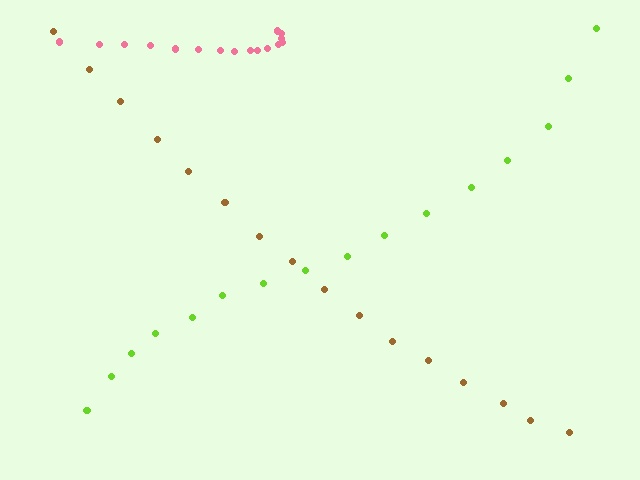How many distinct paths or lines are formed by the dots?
There are 3 distinct paths.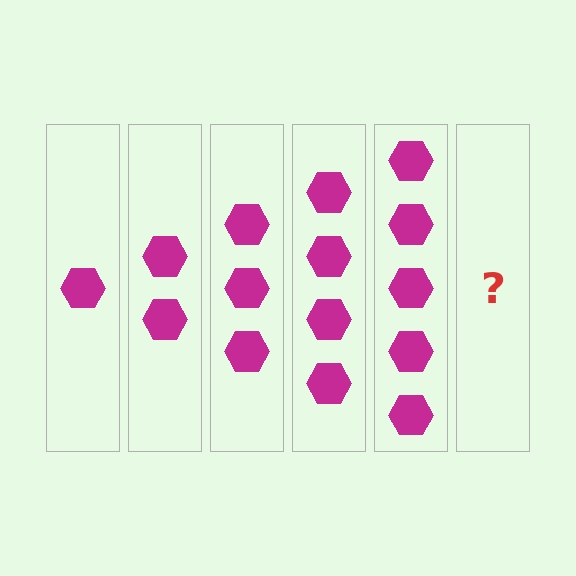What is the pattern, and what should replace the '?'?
The pattern is that each step adds one more hexagon. The '?' should be 6 hexagons.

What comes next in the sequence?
The next element should be 6 hexagons.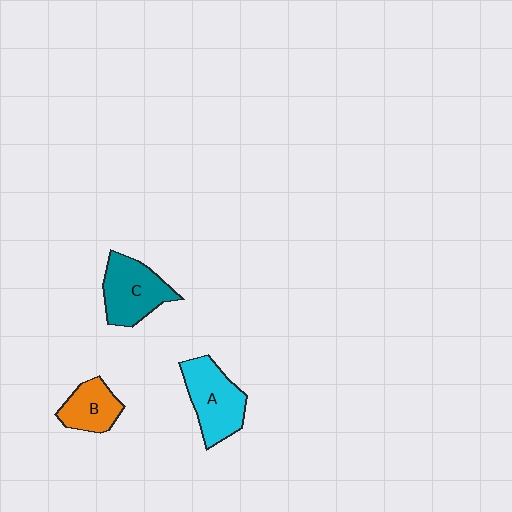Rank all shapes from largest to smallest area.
From largest to smallest: A (cyan), C (teal), B (orange).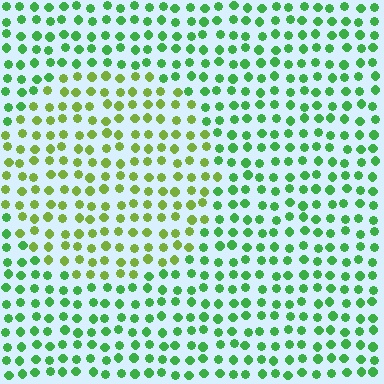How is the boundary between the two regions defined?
The boundary is defined purely by a slight shift in hue (about 38 degrees). Spacing, size, and orientation are identical on both sides.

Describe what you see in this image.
The image is filled with small green elements in a uniform arrangement. A circle-shaped region is visible where the elements are tinted to a slightly different hue, forming a subtle color boundary.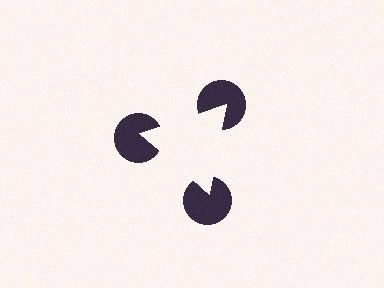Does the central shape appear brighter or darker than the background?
It typically appears slightly brighter than the background, even though no actual brightness change is drawn.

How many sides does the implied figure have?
3 sides.